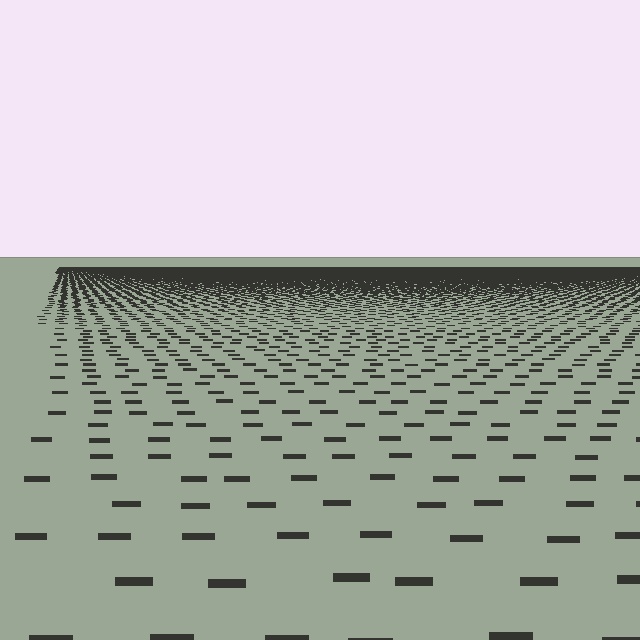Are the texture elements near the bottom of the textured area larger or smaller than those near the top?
Larger. Near the bottom, elements are closer to the viewer and appear at a bigger on-screen size.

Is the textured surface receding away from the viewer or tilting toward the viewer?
The surface is receding away from the viewer. Texture elements get smaller and denser toward the top.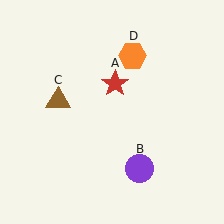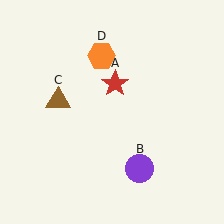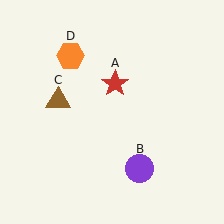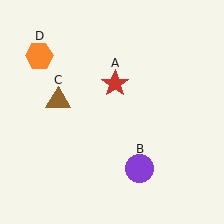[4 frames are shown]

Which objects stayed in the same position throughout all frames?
Red star (object A) and purple circle (object B) and brown triangle (object C) remained stationary.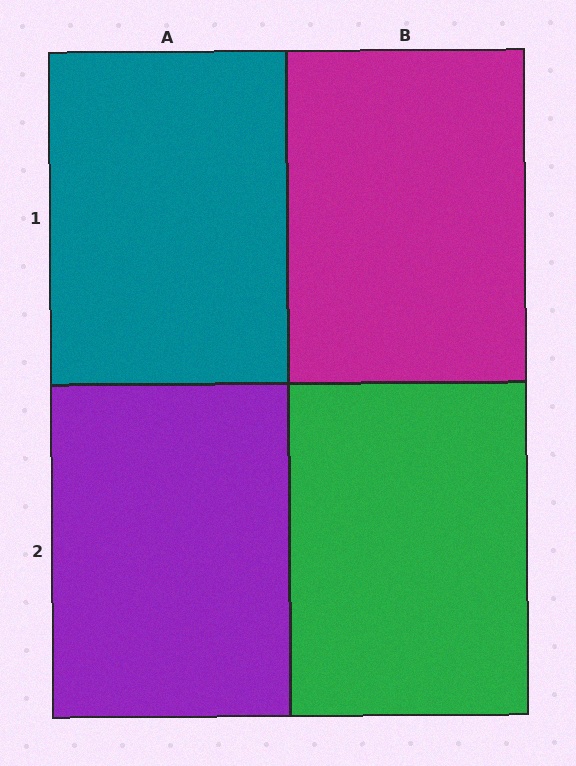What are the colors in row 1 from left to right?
Teal, magenta.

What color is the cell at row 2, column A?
Purple.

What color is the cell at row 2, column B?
Green.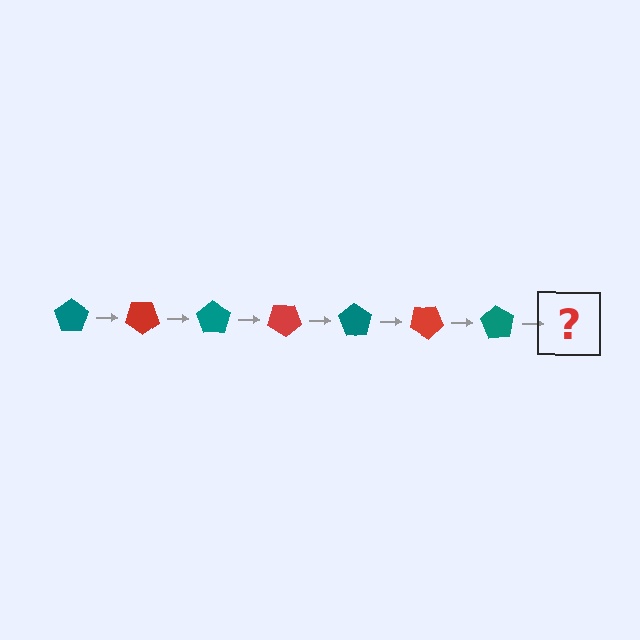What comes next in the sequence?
The next element should be a red pentagon, rotated 245 degrees from the start.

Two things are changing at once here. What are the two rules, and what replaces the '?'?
The two rules are that it rotates 35 degrees each step and the color cycles through teal and red. The '?' should be a red pentagon, rotated 245 degrees from the start.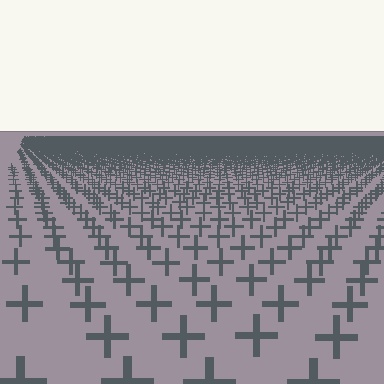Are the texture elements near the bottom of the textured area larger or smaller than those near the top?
Larger. Near the bottom, elements are closer to the viewer and appear at a bigger on-screen size.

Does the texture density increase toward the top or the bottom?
Density increases toward the top.